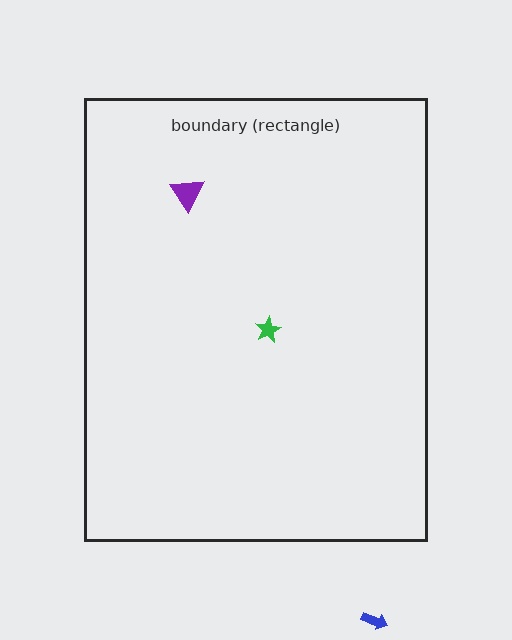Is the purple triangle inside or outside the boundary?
Inside.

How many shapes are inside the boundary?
2 inside, 1 outside.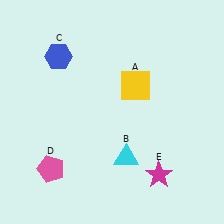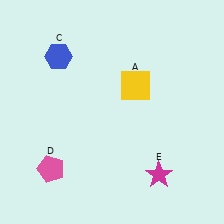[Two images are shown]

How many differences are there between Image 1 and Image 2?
There is 1 difference between the two images.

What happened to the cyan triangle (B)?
The cyan triangle (B) was removed in Image 2. It was in the bottom-right area of Image 1.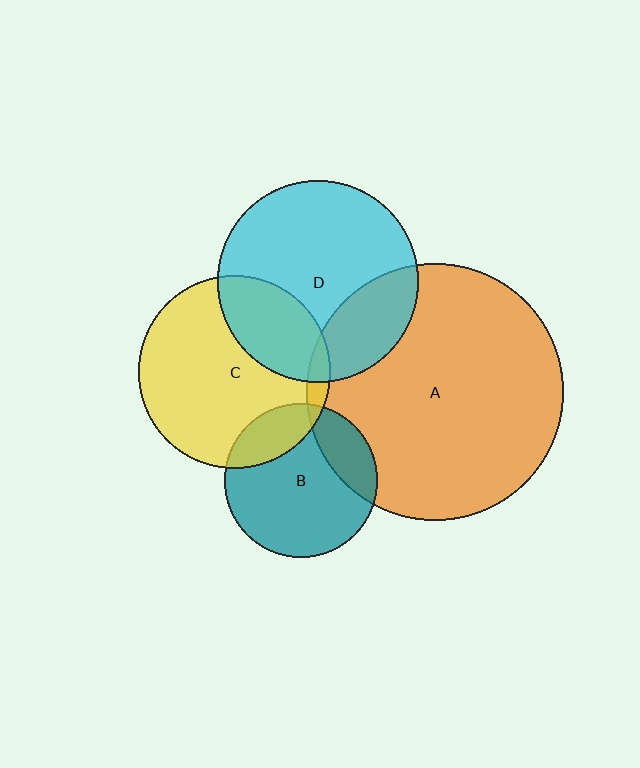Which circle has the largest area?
Circle A (orange).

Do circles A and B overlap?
Yes.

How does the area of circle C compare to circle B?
Approximately 1.6 times.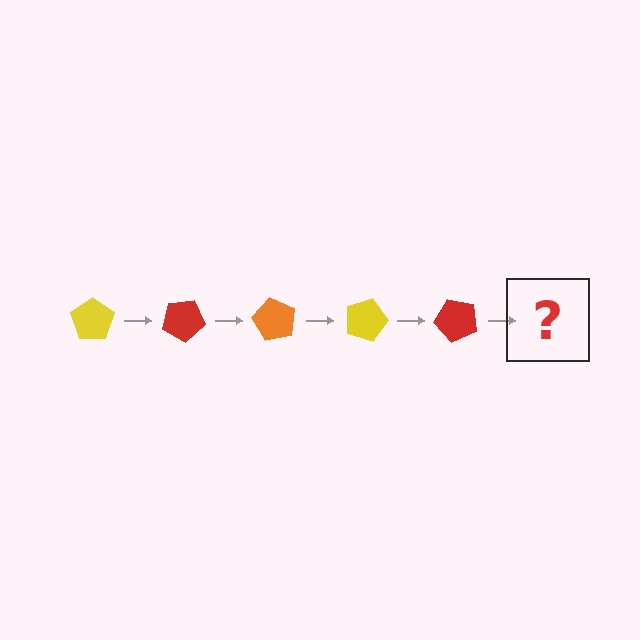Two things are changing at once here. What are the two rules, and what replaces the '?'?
The two rules are that it rotates 30 degrees each step and the color cycles through yellow, red, and orange. The '?' should be an orange pentagon, rotated 150 degrees from the start.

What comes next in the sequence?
The next element should be an orange pentagon, rotated 150 degrees from the start.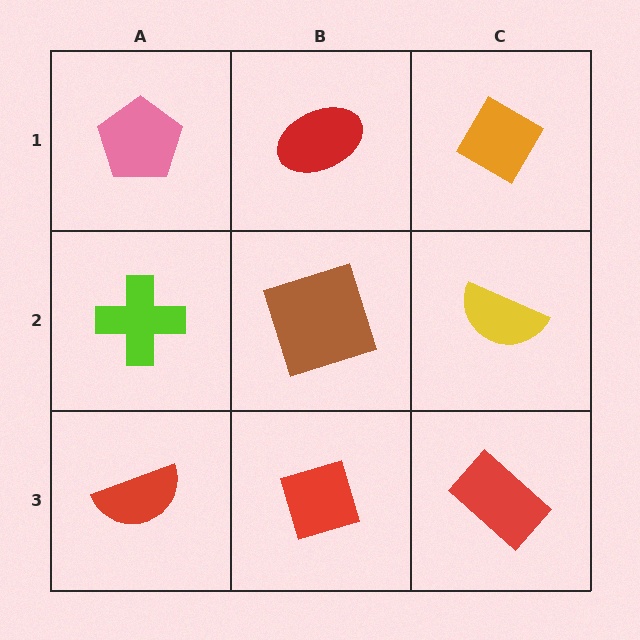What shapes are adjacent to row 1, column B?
A brown square (row 2, column B), a pink pentagon (row 1, column A), an orange diamond (row 1, column C).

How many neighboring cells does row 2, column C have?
3.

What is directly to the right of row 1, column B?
An orange diamond.